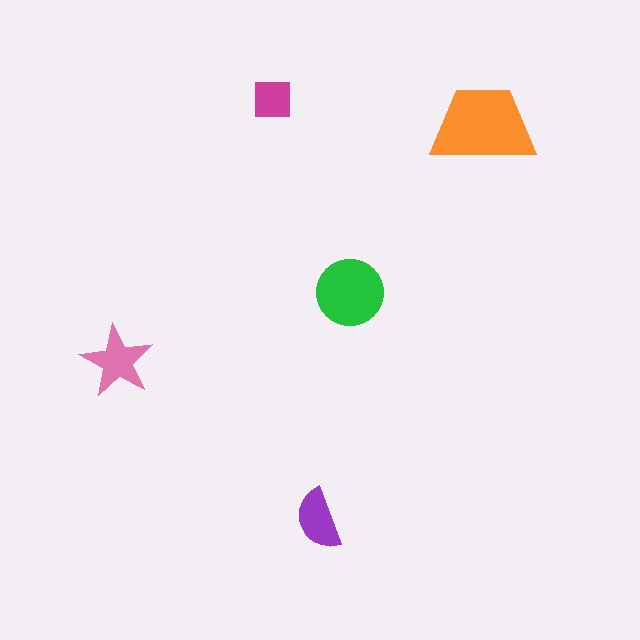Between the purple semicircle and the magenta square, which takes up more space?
The purple semicircle.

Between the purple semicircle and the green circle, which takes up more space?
The green circle.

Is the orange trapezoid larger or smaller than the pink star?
Larger.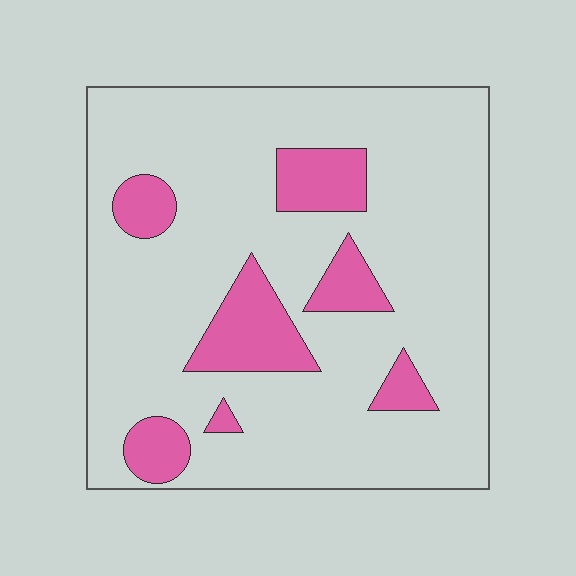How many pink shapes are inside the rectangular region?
7.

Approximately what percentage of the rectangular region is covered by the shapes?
Approximately 15%.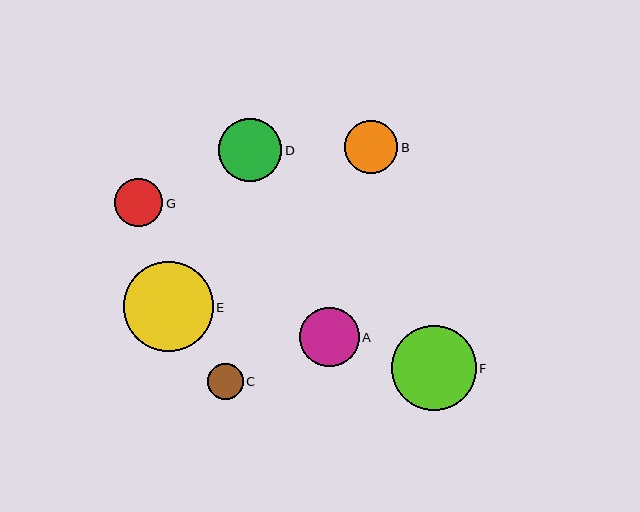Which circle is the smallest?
Circle C is the smallest with a size of approximately 36 pixels.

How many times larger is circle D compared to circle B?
Circle D is approximately 1.2 times the size of circle B.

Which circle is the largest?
Circle E is the largest with a size of approximately 90 pixels.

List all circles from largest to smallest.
From largest to smallest: E, F, D, A, B, G, C.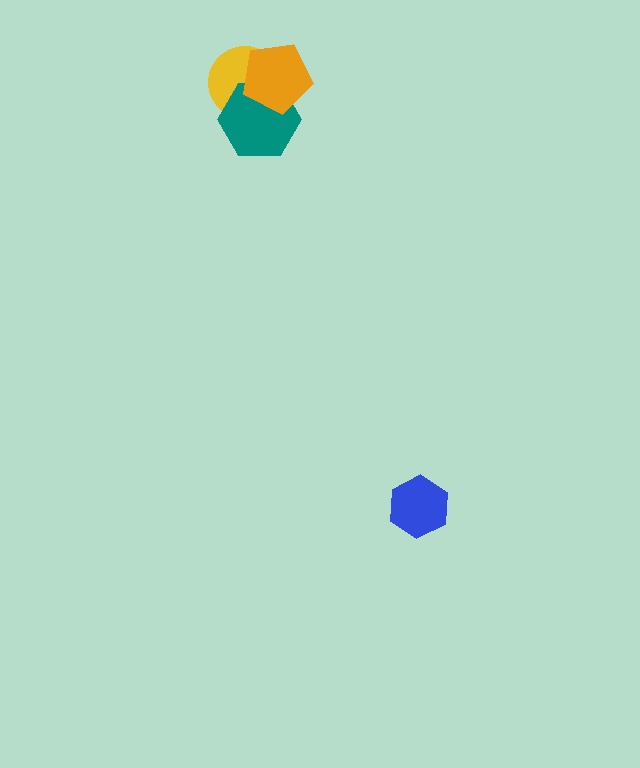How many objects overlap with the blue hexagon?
0 objects overlap with the blue hexagon.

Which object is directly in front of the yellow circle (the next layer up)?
The teal hexagon is directly in front of the yellow circle.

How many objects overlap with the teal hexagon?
2 objects overlap with the teal hexagon.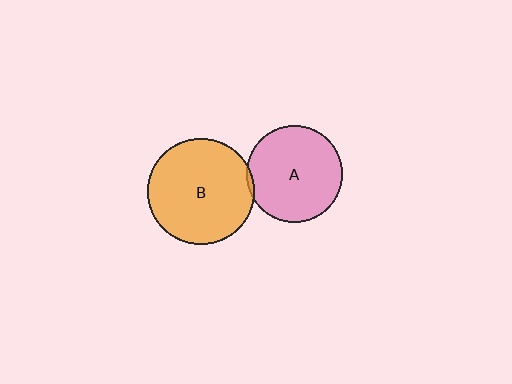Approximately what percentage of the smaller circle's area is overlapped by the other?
Approximately 5%.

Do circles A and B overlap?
Yes.